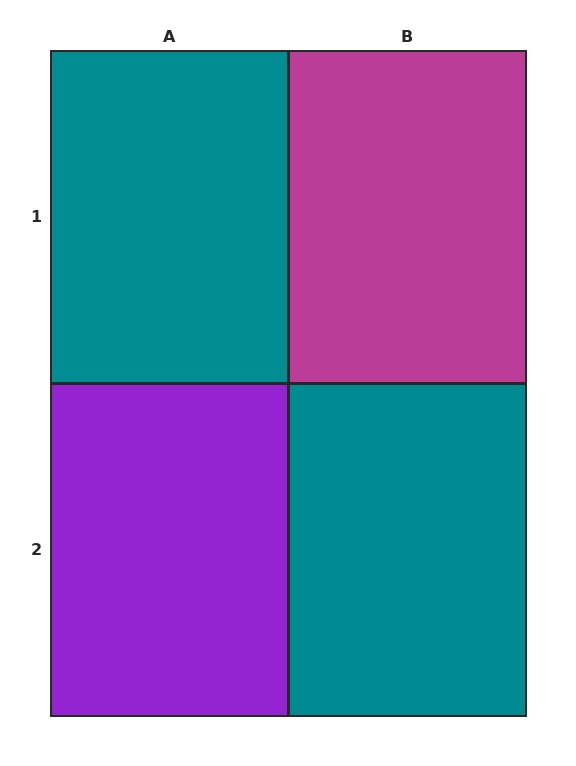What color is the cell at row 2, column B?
Teal.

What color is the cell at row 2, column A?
Purple.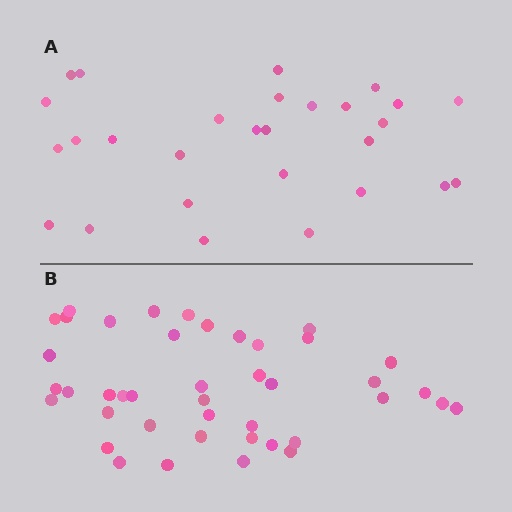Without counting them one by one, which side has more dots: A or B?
Region B (the bottom region) has more dots.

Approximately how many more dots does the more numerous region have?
Region B has approximately 15 more dots than region A.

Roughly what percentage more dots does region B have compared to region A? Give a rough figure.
About 50% more.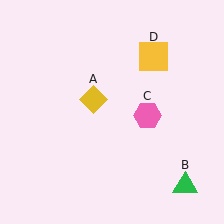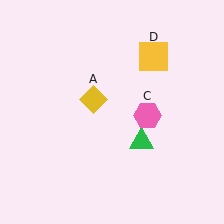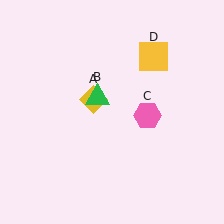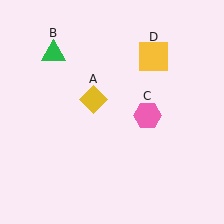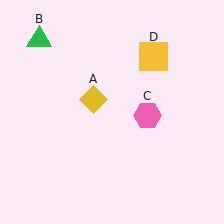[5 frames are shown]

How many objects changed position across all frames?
1 object changed position: green triangle (object B).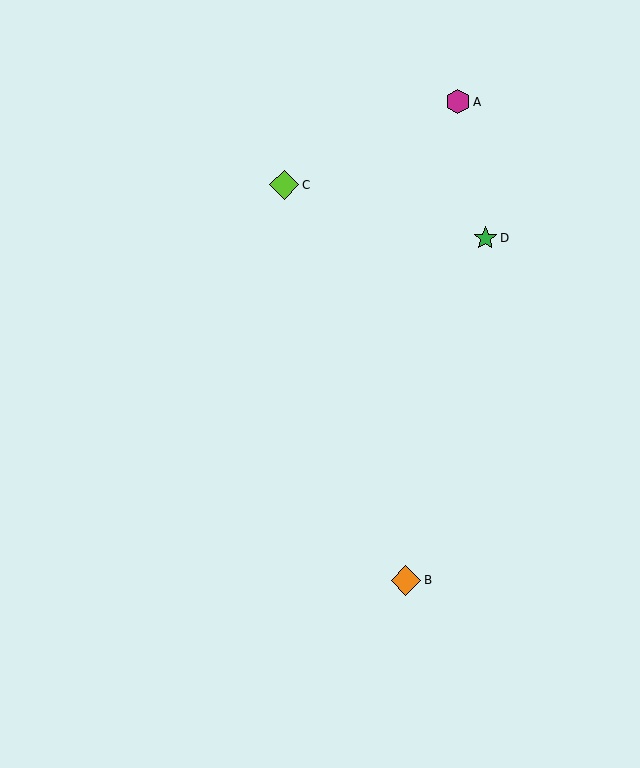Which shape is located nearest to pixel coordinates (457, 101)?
The magenta hexagon (labeled A) at (458, 102) is nearest to that location.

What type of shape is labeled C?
Shape C is a lime diamond.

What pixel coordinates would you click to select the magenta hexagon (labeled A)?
Click at (458, 102) to select the magenta hexagon A.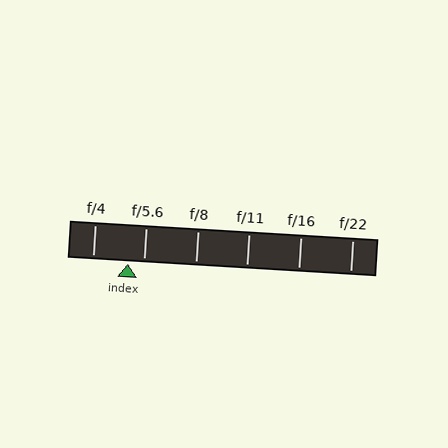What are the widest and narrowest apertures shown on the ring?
The widest aperture shown is f/4 and the narrowest is f/22.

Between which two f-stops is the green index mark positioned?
The index mark is between f/4 and f/5.6.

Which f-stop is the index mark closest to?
The index mark is closest to f/5.6.